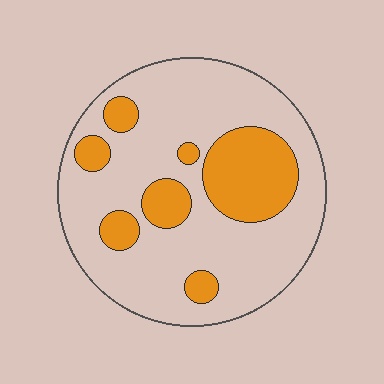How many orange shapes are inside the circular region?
7.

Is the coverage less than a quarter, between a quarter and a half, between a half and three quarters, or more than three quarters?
Less than a quarter.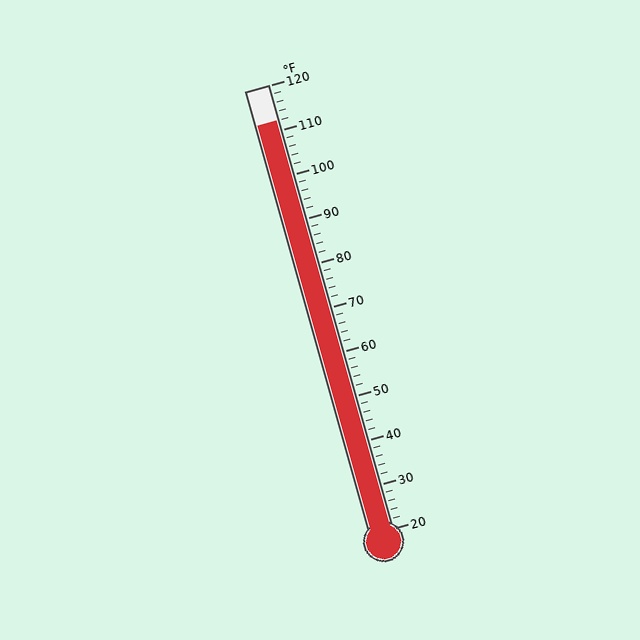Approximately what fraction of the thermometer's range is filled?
The thermometer is filled to approximately 90% of its range.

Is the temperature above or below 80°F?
The temperature is above 80°F.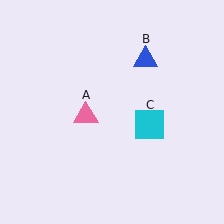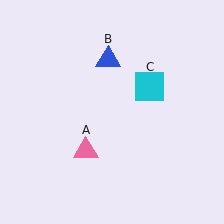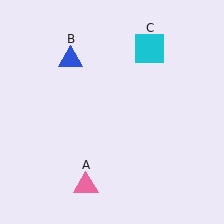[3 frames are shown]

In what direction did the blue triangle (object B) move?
The blue triangle (object B) moved left.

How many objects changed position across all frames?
3 objects changed position: pink triangle (object A), blue triangle (object B), cyan square (object C).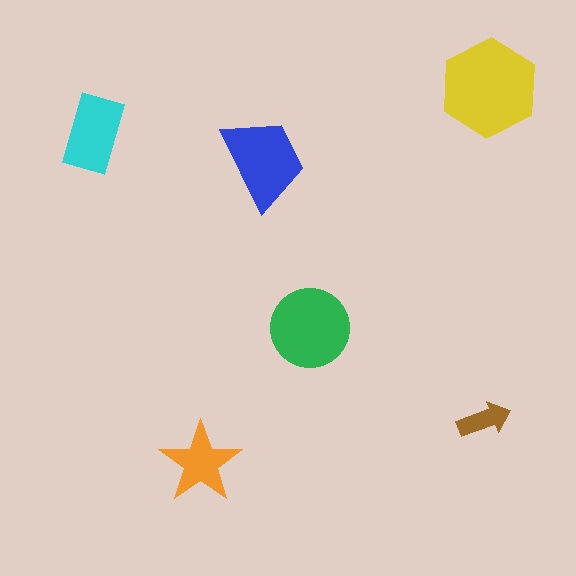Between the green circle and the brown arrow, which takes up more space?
The green circle.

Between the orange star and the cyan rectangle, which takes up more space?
The cyan rectangle.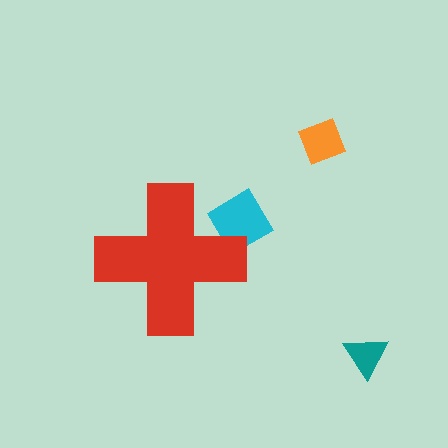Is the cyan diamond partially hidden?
Yes, the cyan diamond is partially hidden behind the red cross.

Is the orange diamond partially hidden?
No, the orange diamond is fully visible.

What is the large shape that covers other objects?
A red cross.